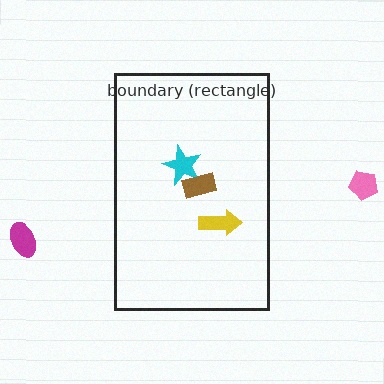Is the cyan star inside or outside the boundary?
Inside.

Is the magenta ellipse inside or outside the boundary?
Outside.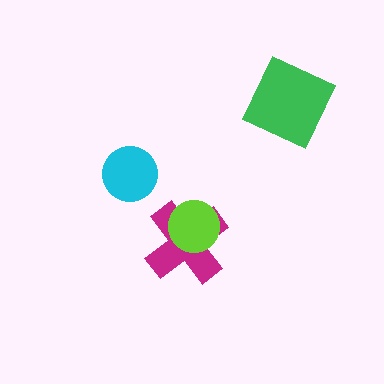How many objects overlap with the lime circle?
1 object overlaps with the lime circle.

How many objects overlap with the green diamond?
0 objects overlap with the green diamond.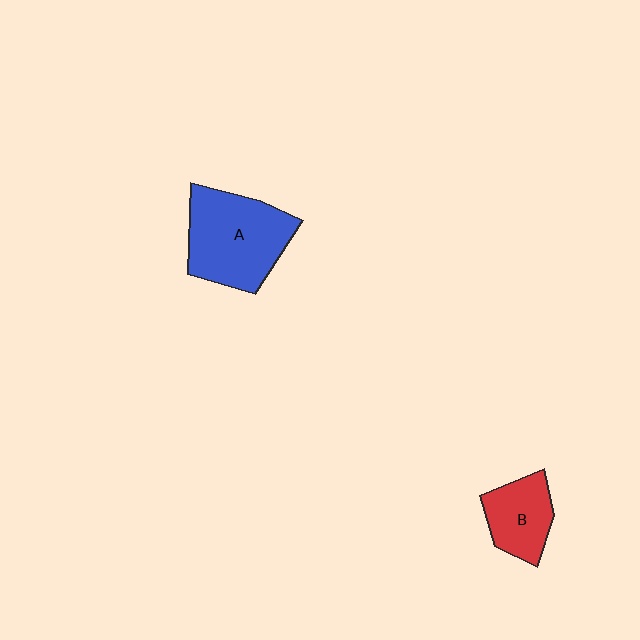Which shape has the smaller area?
Shape B (red).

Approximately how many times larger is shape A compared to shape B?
Approximately 1.8 times.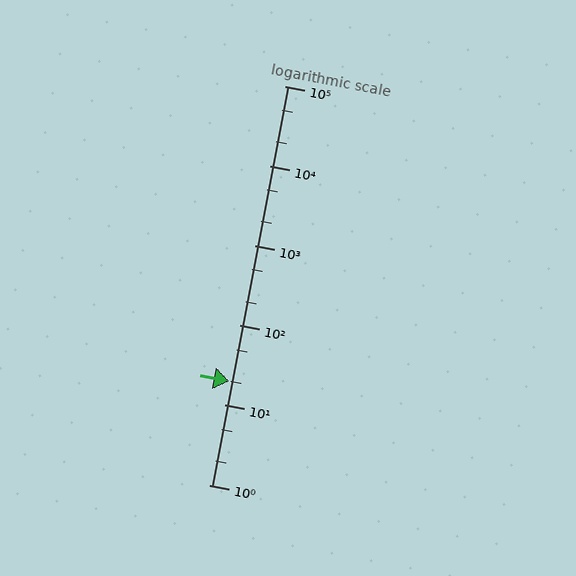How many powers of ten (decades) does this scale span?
The scale spans 5 decades, from 1 to 100000.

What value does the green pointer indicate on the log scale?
The pointer indicates approximately 20.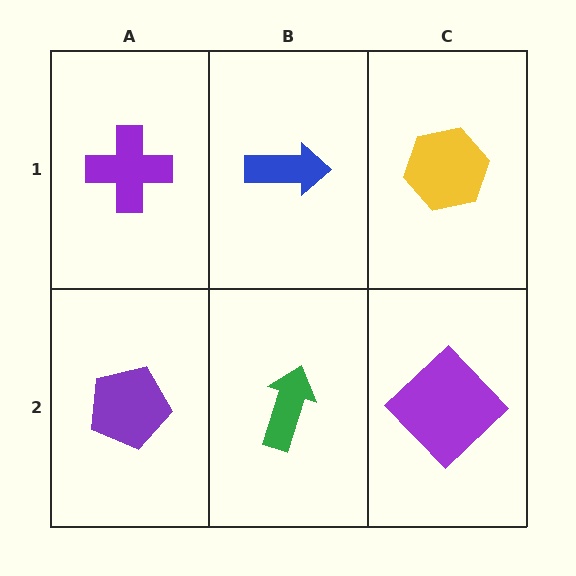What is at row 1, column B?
A blue arrow.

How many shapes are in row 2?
3 shapes.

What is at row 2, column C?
A purple diamond.